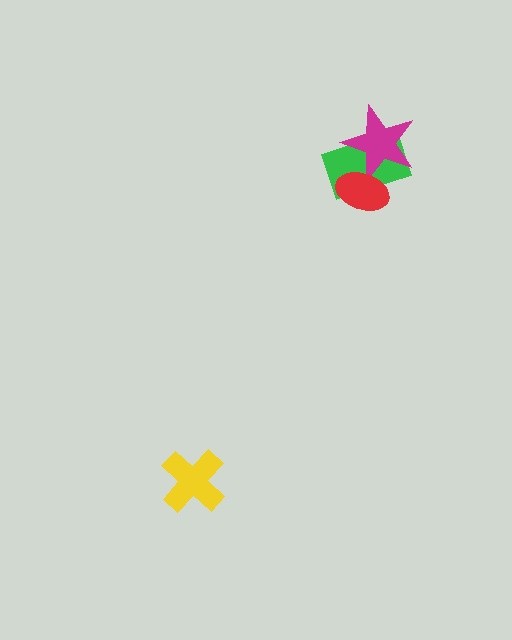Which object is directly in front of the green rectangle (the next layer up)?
The magenta star is directly in front of the green rectangle.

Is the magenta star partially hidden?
Yes, it is partially covered by another shape.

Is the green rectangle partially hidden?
Yes, it is partially covered by another shape.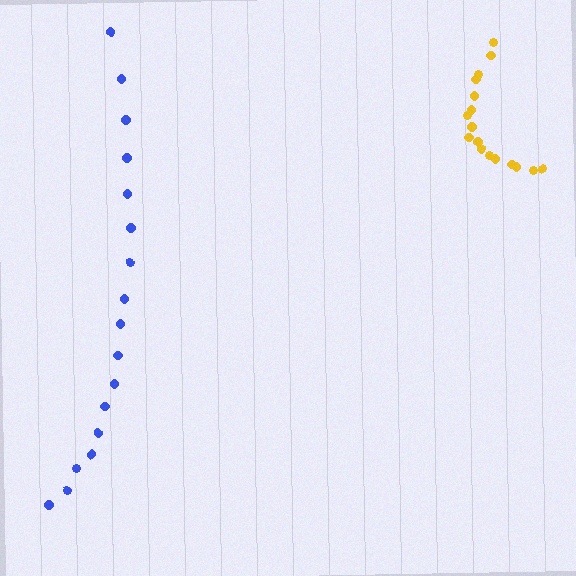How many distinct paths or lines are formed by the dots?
There are 2 distinct paths.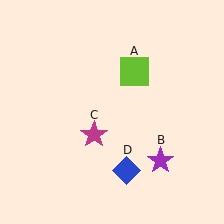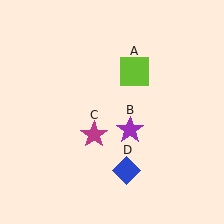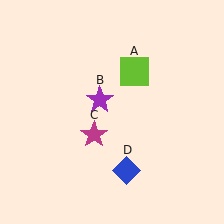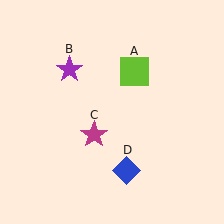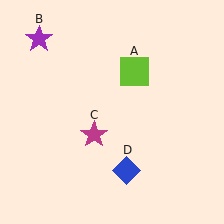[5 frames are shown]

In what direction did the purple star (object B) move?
The purple star (object B) moved up and to the left.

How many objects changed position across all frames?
1 object changed position: purple star (object B).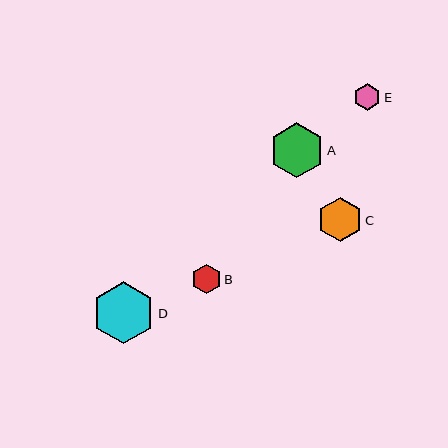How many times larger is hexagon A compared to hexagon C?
Hexagon A is approximately 1.2 times the size of hexagon C.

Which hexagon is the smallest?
Hexagon E is the smallest with a size of approximately 27 pixels.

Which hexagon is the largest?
Hexagon D is the largest with a size of approximately 62 pixels.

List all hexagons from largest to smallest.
From largest to smallest: D, A, C, B, E.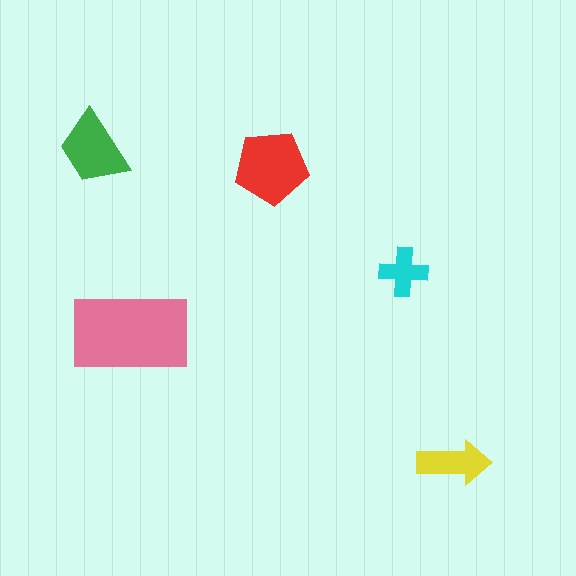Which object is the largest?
The pink rectangle.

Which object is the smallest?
The cyan cross.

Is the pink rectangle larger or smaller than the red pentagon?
Larger.